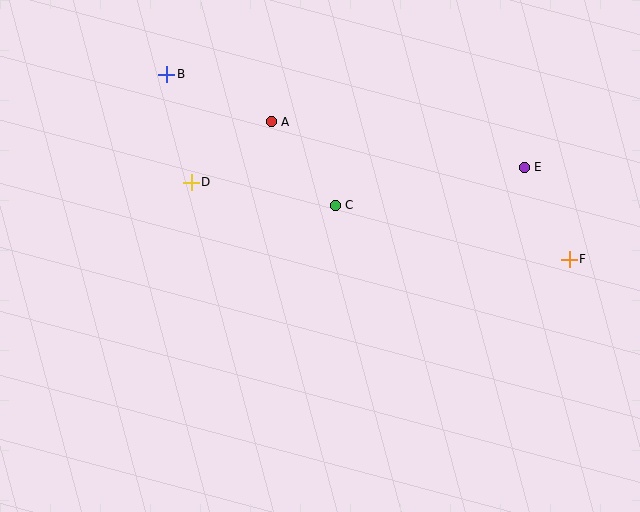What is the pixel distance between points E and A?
The distance between E and A is 257 pixels.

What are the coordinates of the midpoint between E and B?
The midpoint between E and B is at (346, 121).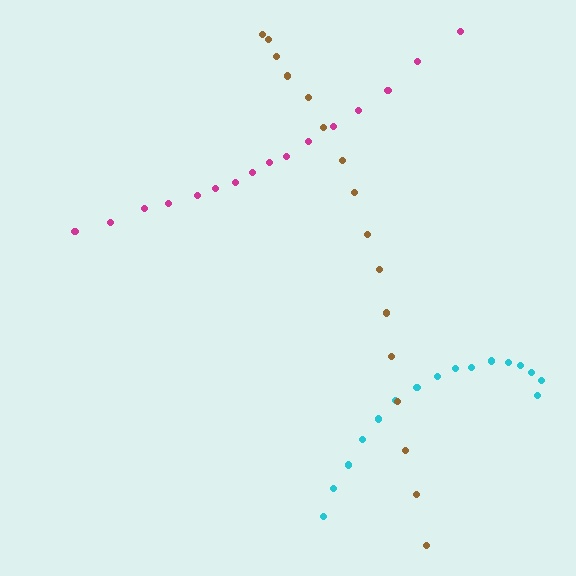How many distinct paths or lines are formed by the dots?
There are 3 distinct paths.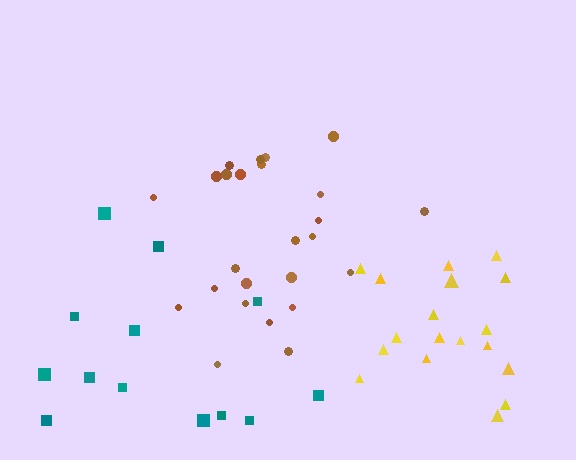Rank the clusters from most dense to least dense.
yellow, brown, teal.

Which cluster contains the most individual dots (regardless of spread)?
Brown (25).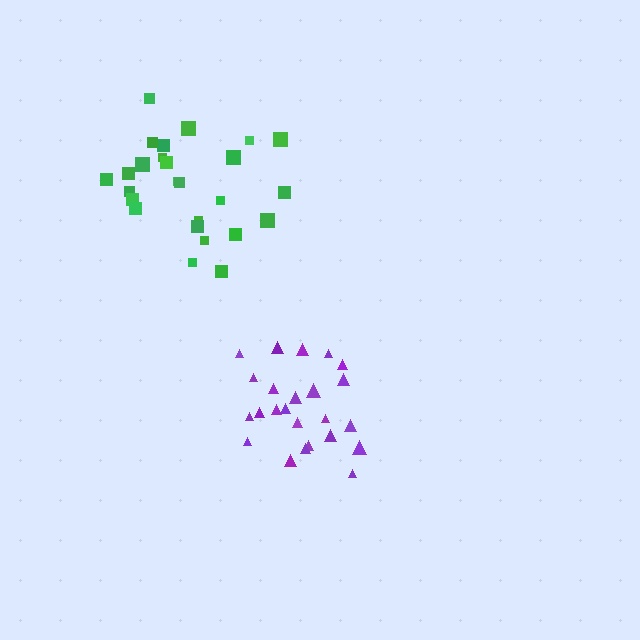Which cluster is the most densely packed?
Green.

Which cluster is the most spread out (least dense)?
Purple.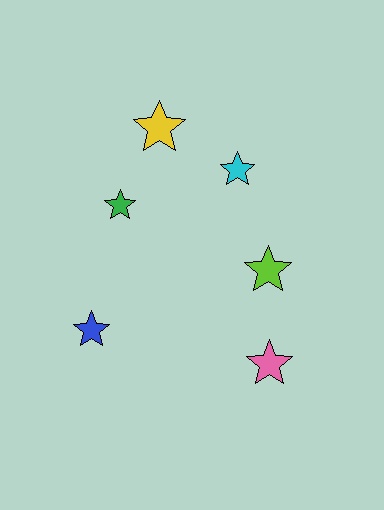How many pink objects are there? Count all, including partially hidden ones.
There is 1 pink object.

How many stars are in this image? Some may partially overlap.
There are 6 stars.